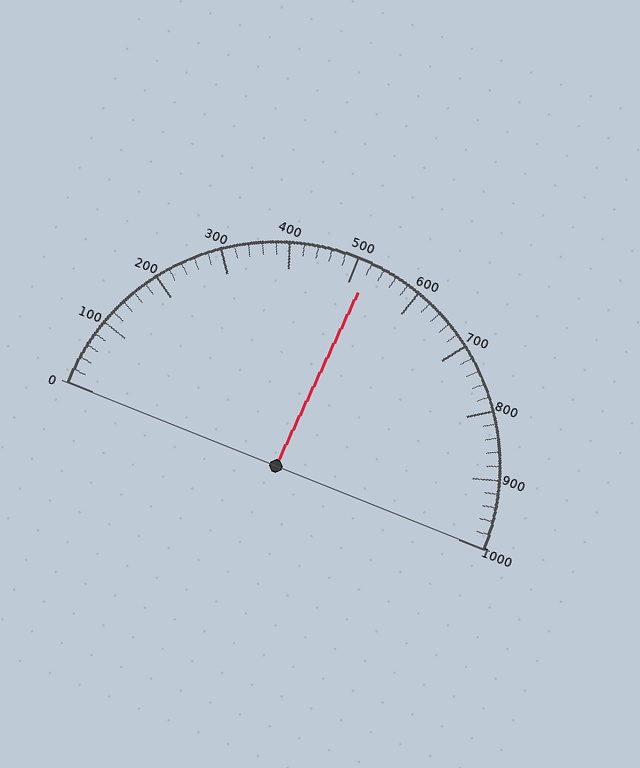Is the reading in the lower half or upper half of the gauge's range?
The reading is in the upper half of the range (0 to 1000).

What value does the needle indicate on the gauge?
The needle indicates approximately 520.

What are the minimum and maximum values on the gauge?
The gauge ranges from 0 to 1000.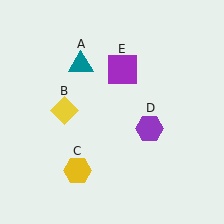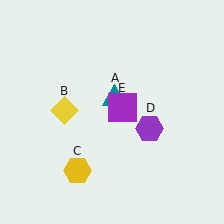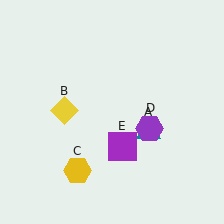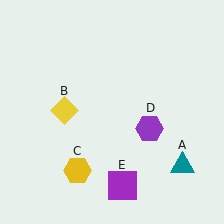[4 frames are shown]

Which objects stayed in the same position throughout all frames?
Yellow diamond (object B) and yellow hexagon (object C) and purple hexagon (object D) remained stationary.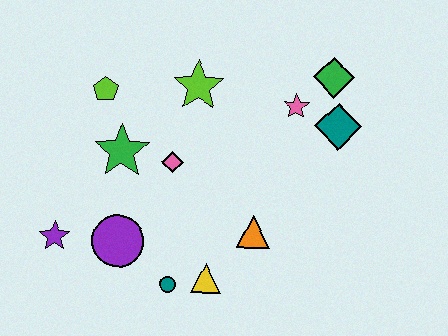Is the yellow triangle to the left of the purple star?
No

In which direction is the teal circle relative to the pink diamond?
The teal circle is below the pink diamond.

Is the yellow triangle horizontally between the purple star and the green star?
No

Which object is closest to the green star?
The pink diamond is closest to the green star.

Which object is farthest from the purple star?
The green diamond is farthest from the purple star.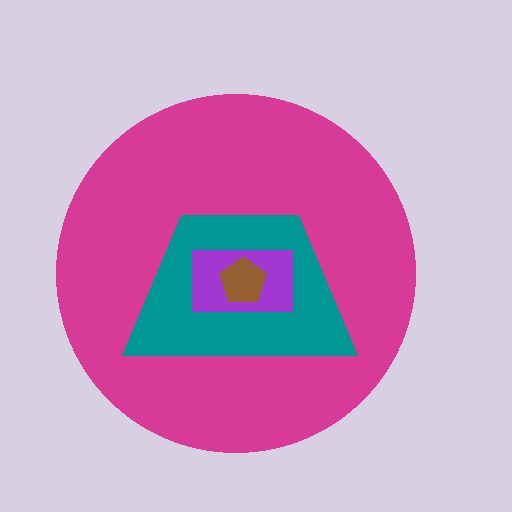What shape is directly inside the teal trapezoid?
The purple rectangle.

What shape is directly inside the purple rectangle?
The brown pentagon.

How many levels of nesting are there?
4.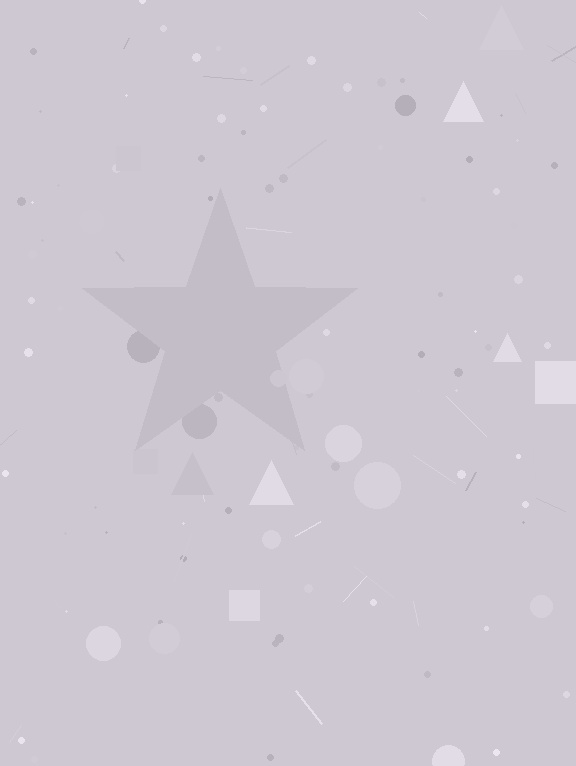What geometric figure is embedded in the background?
A star is embedded in the background.